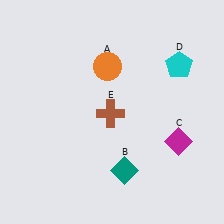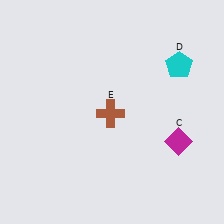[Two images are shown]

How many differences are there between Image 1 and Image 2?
There are 2 differences between the two images.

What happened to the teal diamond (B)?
The teal diamond (B) was removed in Image 2. It was in the bottom-right area of Image 1.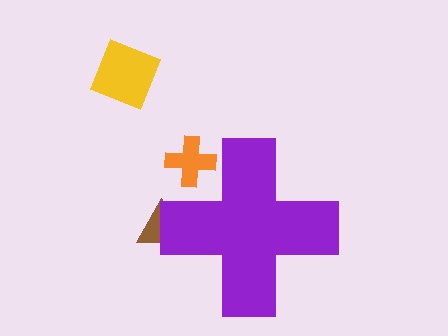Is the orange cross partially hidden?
Yes, the orange cross is partially hidden behind the purple cross.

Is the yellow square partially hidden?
No, the yellow square is fully visible.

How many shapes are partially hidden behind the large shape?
2 shapes are partially hidden.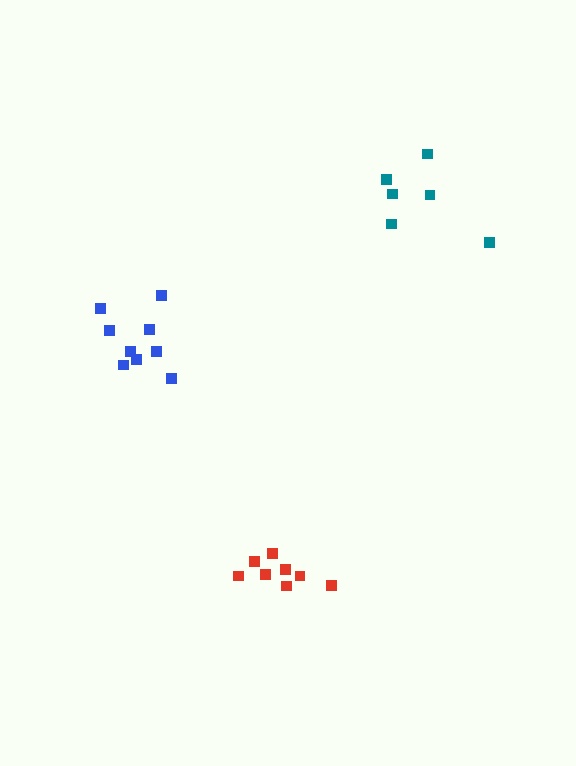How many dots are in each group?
Group 1: 8 dots, Group 2: 9 dots, Group 3: 6 dots (23 total).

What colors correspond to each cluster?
The clusters are colored: red, blue, teal.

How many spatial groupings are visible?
There are 3 spatial groupings.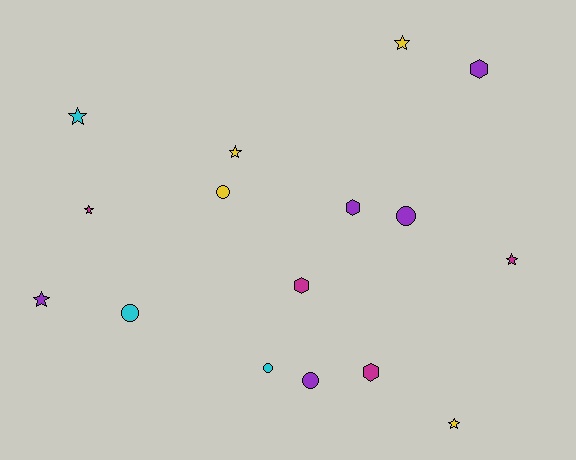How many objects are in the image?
There are 16 objects.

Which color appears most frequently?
Purple, with 5 objects.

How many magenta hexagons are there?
There are 2 magenta hexagons.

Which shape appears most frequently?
Star, with 7 objects.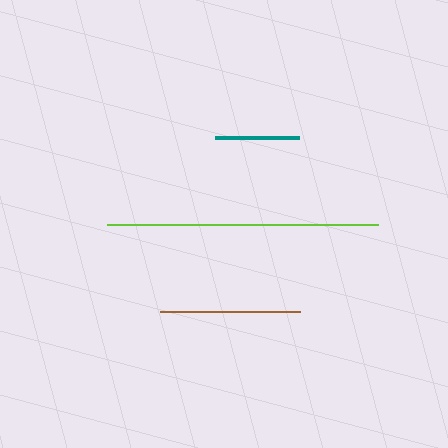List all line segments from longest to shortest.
From longest to shortest: lime, brown, teal.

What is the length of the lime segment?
The lime segment is approximately 271 pixels long.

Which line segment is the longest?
The lime line is the longest at approximately 271 pixels.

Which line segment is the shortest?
The teal line is the shortest at approximately 84 pixels.